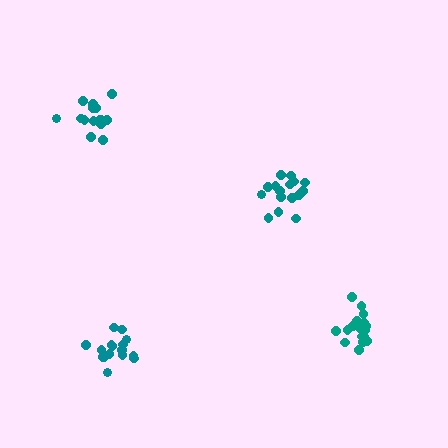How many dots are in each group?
Group 1: 16 dots, Group 2: 16 dots, Group 3: 19 dots, Group 4: 16 dots (67 total).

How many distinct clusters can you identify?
There are 4 distinct clusters.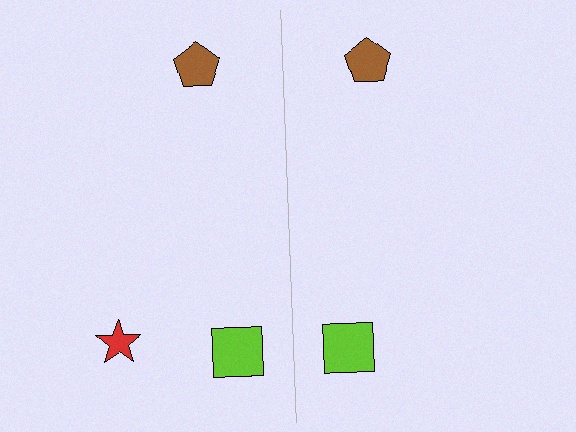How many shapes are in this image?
There are 5 shapes in this image.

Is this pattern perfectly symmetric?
No, the pattern is not perfectly symmetric. A red star is missing from the right side.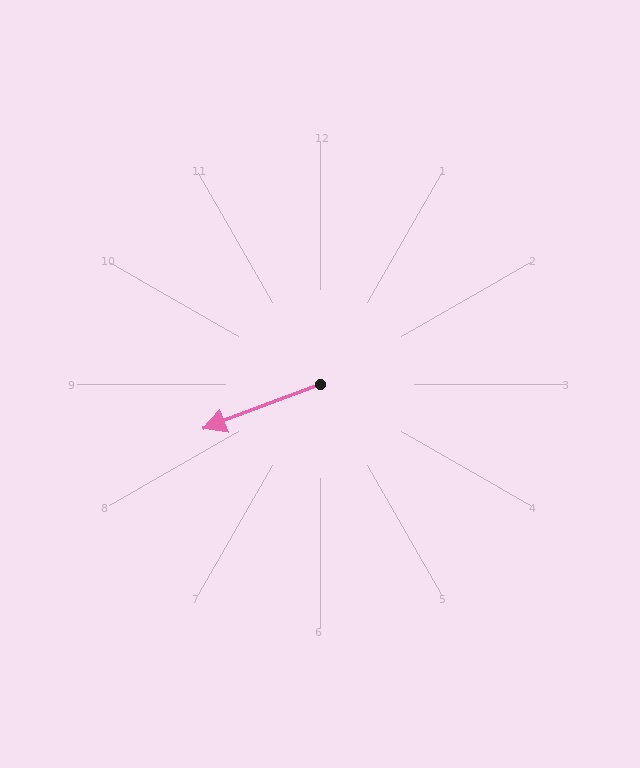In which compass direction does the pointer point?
West.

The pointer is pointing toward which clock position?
Roughly 8 o'clock.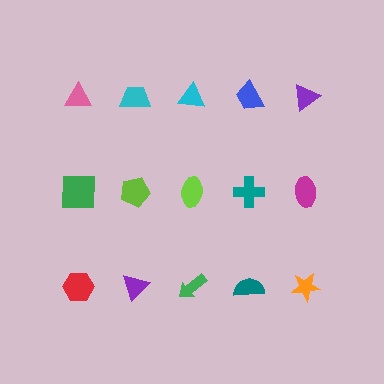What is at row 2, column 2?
A lime pentagon.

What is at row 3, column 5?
An orange star.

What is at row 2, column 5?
A magenta ellipse.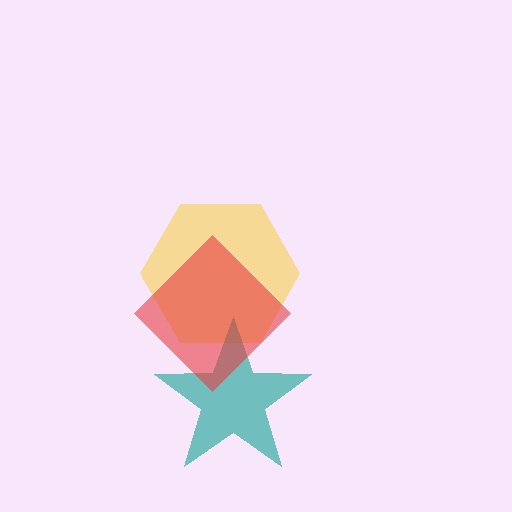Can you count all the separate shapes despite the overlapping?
Yes, there are 3 separate shapes.